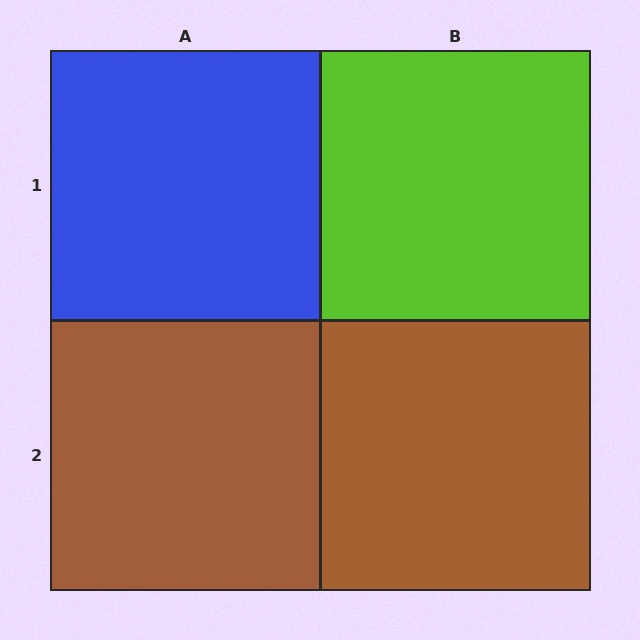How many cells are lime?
1 cell is lime.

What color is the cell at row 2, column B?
Brown.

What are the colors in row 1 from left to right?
Blue, lime.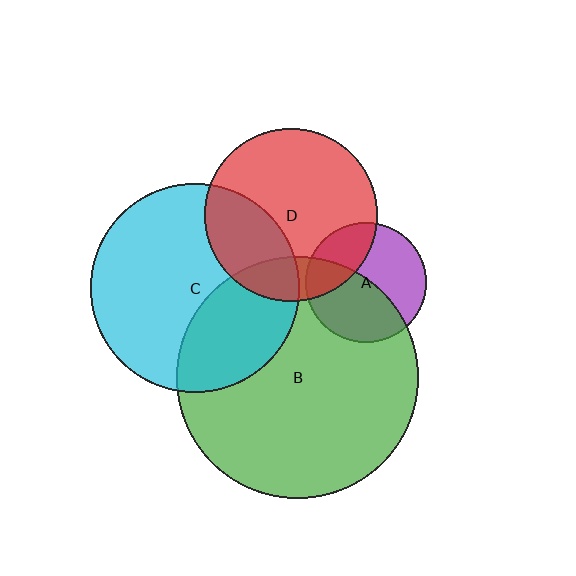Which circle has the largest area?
Circle B (green).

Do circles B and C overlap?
Yes.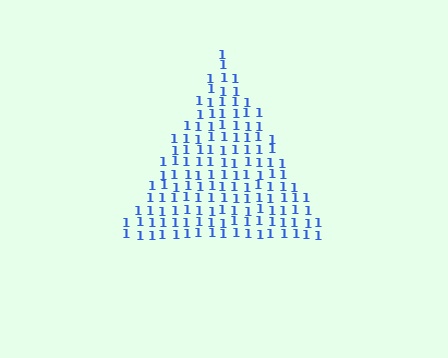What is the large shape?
The large shape is a triangle.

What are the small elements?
The small elements are digit 1's.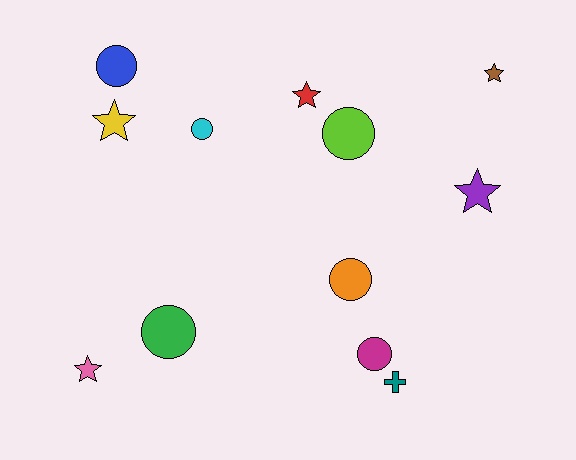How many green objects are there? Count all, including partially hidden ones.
There is 1 green object.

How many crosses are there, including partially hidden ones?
There is 1 cross.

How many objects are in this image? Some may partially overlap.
There are 12 objects.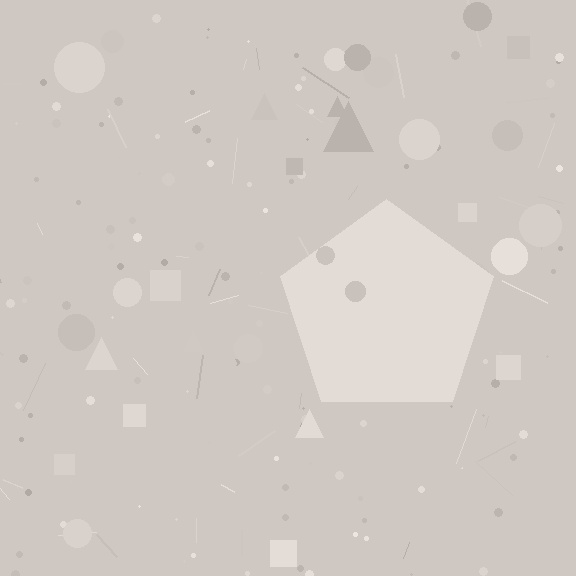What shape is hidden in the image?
A pentagon is hidden in the image.